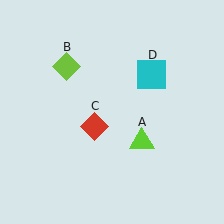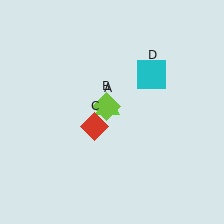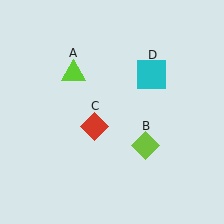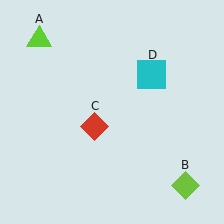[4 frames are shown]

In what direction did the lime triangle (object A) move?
The lime triangle (object A) moved up and to the left.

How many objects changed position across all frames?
2 objects changed position: lime triangle (object A), lime diamond (object B).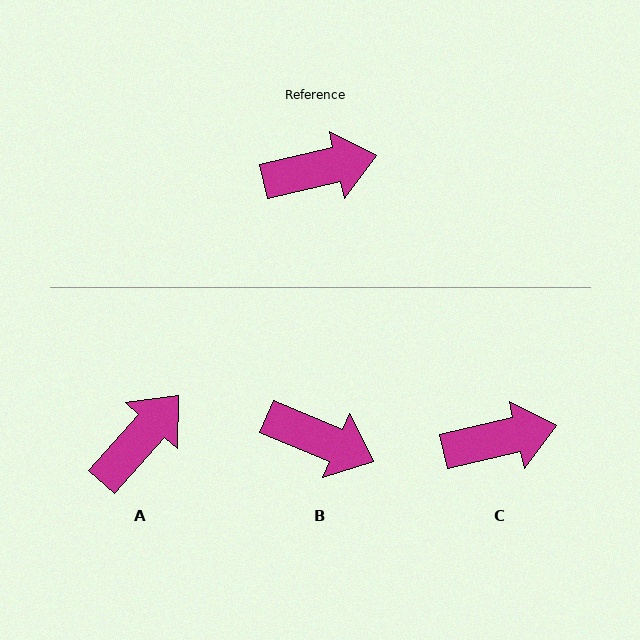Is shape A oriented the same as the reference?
No, it is off by about 35 degrees.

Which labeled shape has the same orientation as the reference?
C.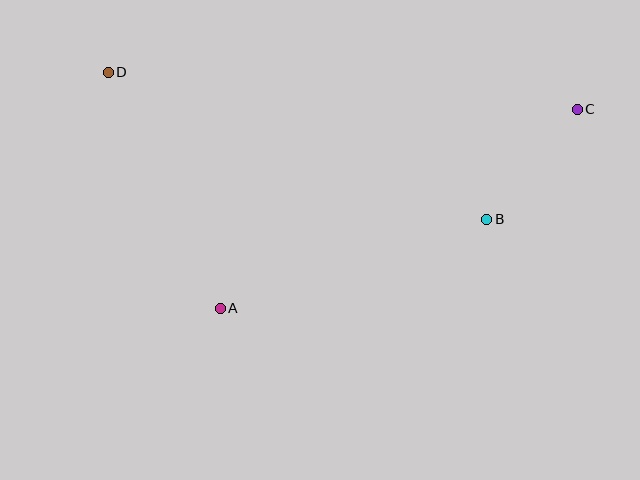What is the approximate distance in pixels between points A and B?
The distance between A and B is approximately 281 pixels.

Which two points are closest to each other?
Points B and C are closest to each other.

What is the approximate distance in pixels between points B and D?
The distance between B and D is approximately 406 pixels.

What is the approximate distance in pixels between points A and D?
The distance between A and D is approximately 261 pixels.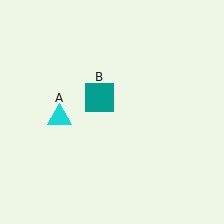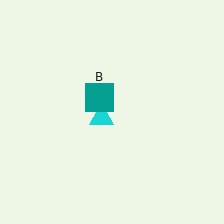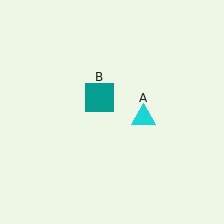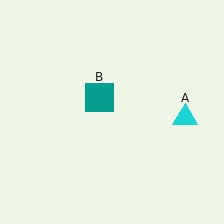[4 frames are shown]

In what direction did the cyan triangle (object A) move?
The cyan triangle (object A) moved right.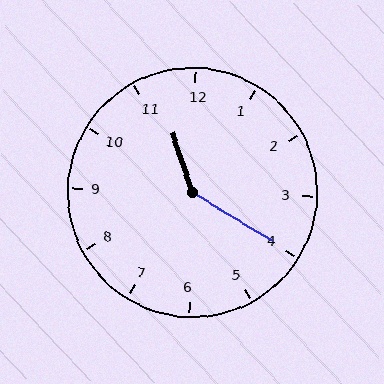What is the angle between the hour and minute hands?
Approximately 140 degrees.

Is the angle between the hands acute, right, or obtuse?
It is obtuse.